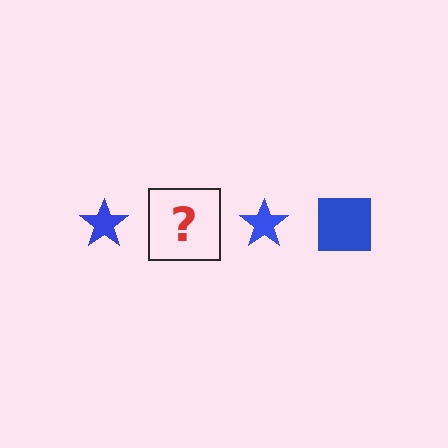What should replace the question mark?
The question mark should be replaced with a blue square.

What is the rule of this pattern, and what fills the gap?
The rule is that the pattern cycles through star, square shapes in blue. The gap should be filled with a blue square.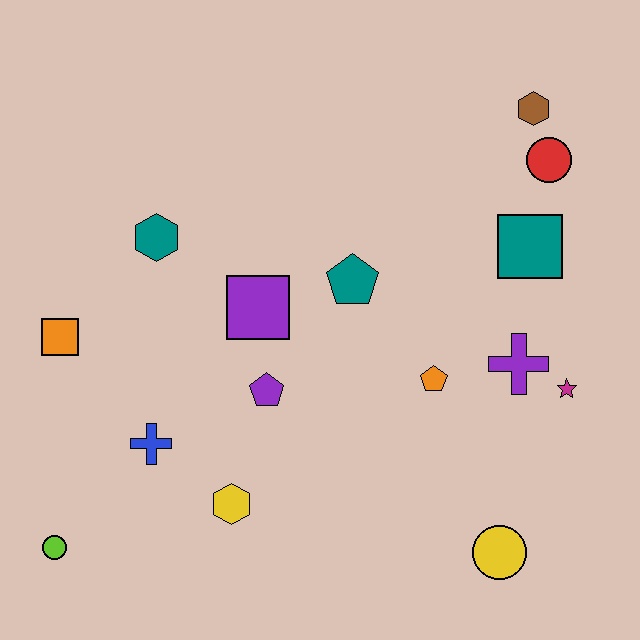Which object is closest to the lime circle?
The blue cross is closest to the lime circle.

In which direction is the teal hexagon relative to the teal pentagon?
The teal hexagon is to the left of the teal pentagon.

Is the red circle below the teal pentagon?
No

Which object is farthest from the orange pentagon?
The lime circle is farthest from the orange pentagon.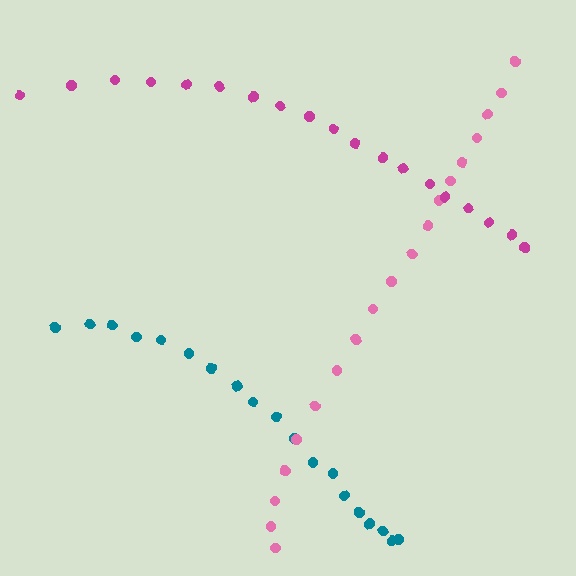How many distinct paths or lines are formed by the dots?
There are 3 distinct paths.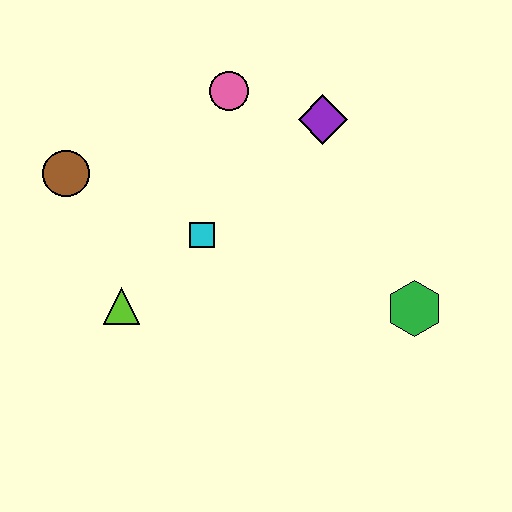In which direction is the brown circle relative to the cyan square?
The brown circle is to the left of the cyan square.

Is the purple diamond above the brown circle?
Yes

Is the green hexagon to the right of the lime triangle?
Yes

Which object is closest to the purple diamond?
The pink circle is closest to the purple diamond.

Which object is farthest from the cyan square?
The green hexagon is farthest from the cyan square.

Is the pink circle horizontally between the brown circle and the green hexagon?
Yes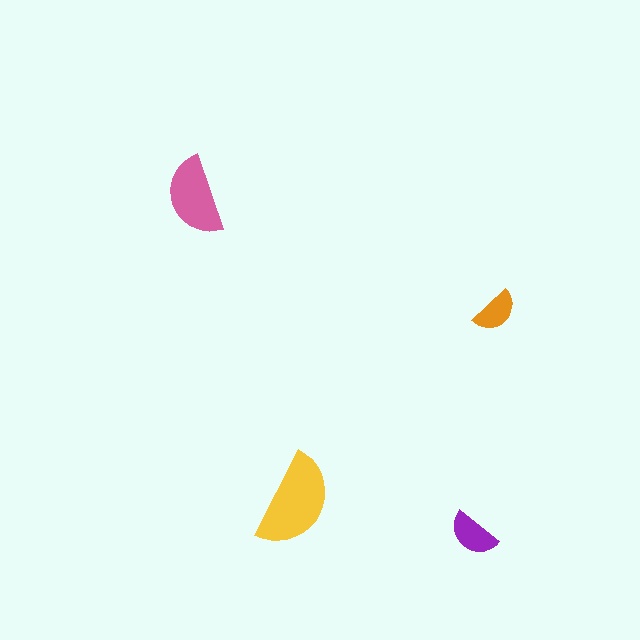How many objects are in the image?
There are 4 objects in the image.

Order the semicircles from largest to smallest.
the yellow one, the pink one, the purple one, the orange one.